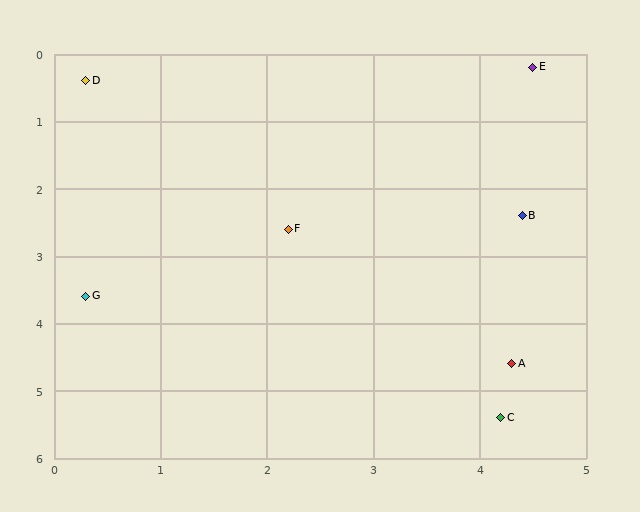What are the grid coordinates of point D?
Point D is at approximately (0.3, 0.4).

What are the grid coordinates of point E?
Point E is at approximately (4.5, 0.2).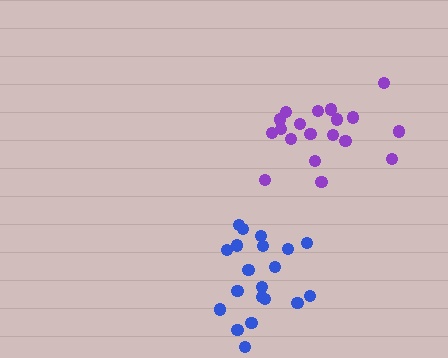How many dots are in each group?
Group 1: 19 dots, Group 2: 20 dots (39 total).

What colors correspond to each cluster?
The clusters are colored: purple, blue.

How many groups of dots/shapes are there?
There are 2 groups.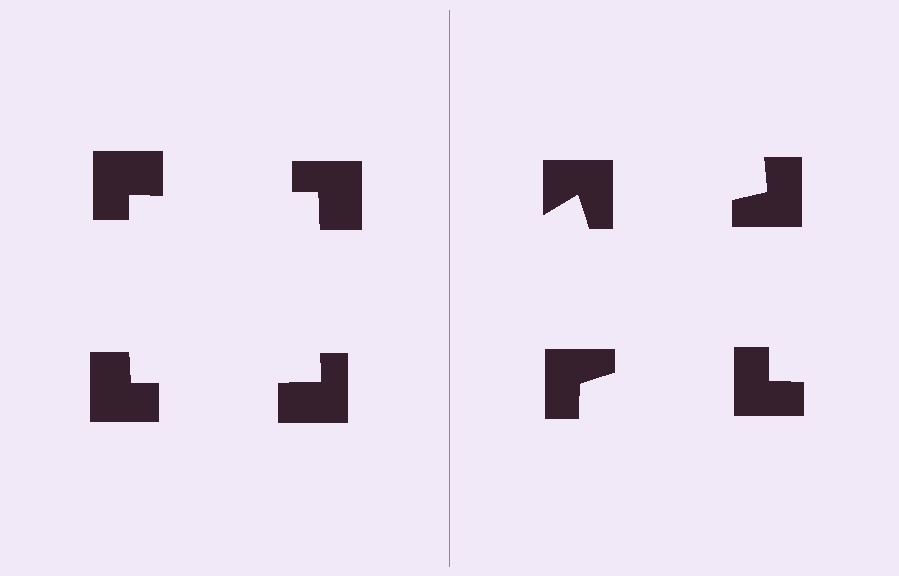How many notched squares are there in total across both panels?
8 — 4 on each side.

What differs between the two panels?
The notched squares are positioned identically on both sides; only the wedge orientations differ. On the left they align to a square; on the right they are misaligned.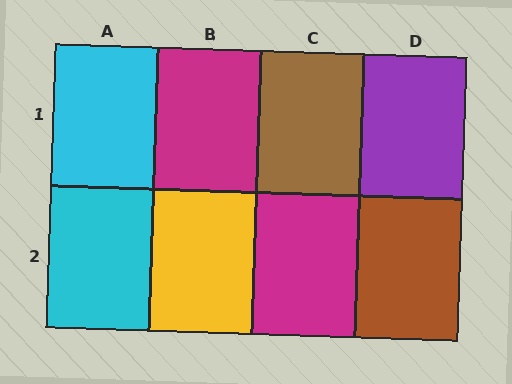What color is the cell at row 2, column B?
Yellow.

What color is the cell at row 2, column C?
Magenta.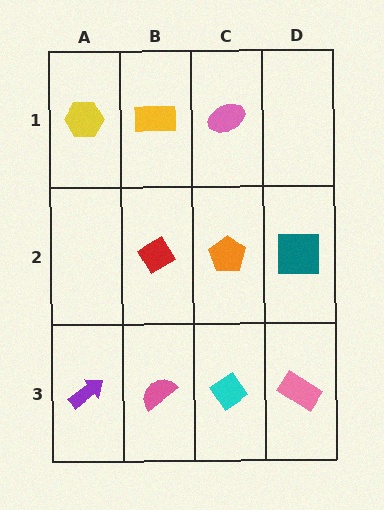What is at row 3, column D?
A pink rectangle.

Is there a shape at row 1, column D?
No, that cell is empty.